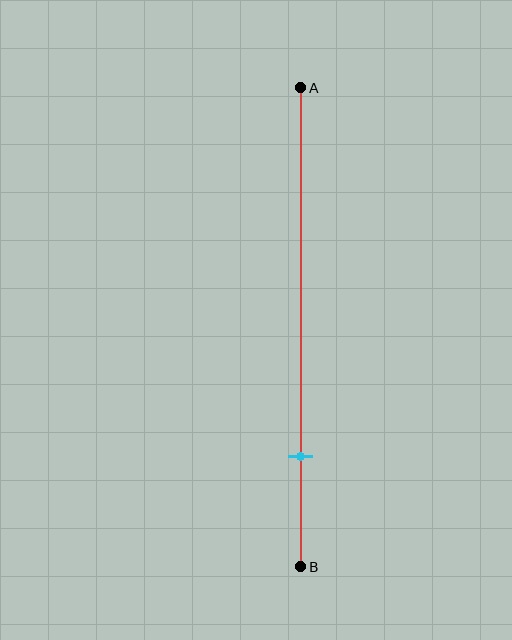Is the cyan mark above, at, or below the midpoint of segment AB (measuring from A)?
The cyan mark is below the midpoint of segment AB.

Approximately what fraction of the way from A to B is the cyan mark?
The cyan mark is approximately 75% of the way from A to B.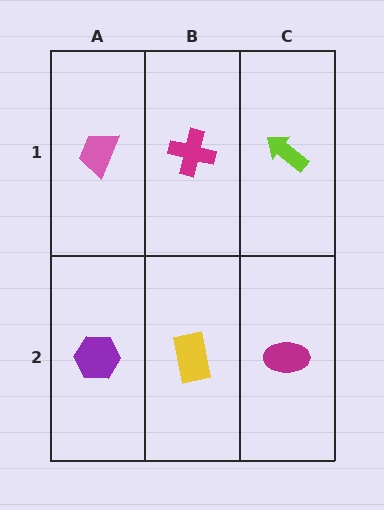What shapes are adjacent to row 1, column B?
A yellow rectangle (row 2, column B), a pink trapezoid (row 1, column A), a lime arrow (row 1, column C).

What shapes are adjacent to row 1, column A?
A purple hexagon (row 2, column A), a magenta cross (row 1, column B).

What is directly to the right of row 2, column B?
A magenta ellipse.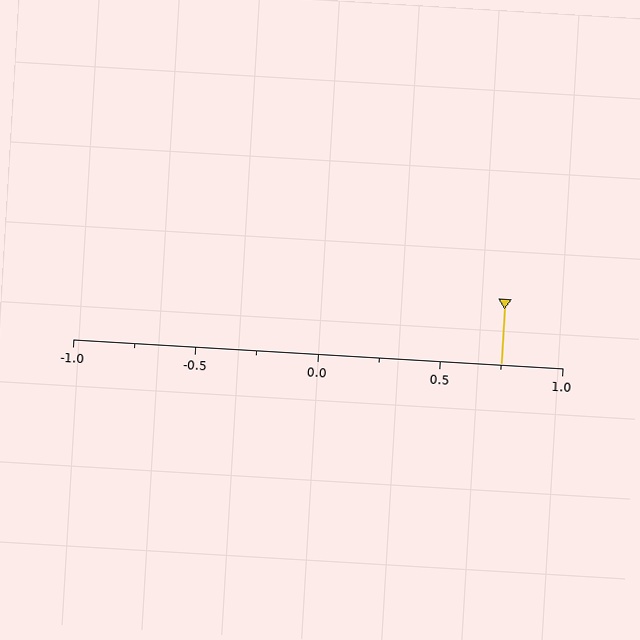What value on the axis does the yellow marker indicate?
The marker indicates approximately 0.75.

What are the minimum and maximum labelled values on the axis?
The axis runs from -1.0 to 1.0.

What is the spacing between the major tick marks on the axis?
The major ticks are spaced 0.5 apart.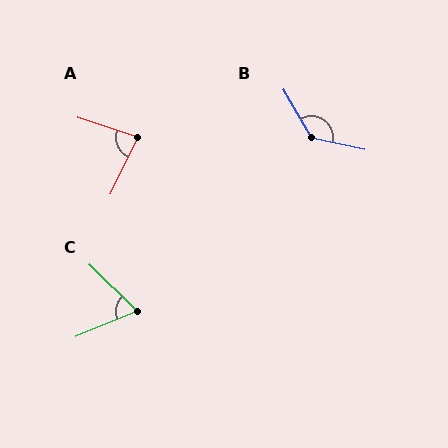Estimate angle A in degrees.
Approximately 82 degrees.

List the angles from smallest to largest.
C (66°), A (82°), B (132°).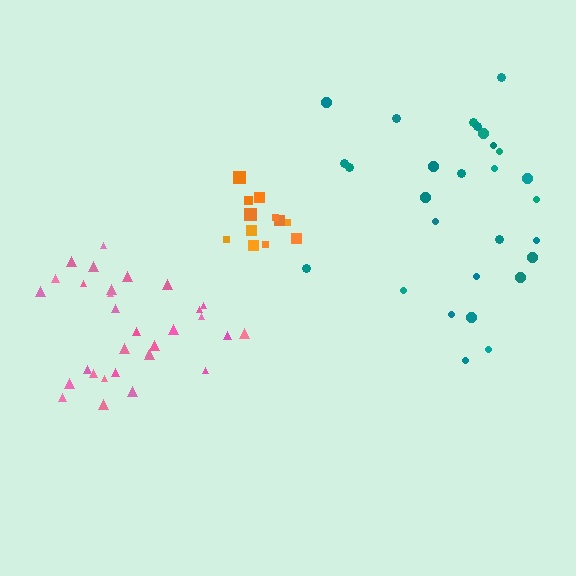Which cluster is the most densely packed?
Orange.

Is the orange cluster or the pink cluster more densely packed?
Orange.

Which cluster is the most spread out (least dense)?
Teal.